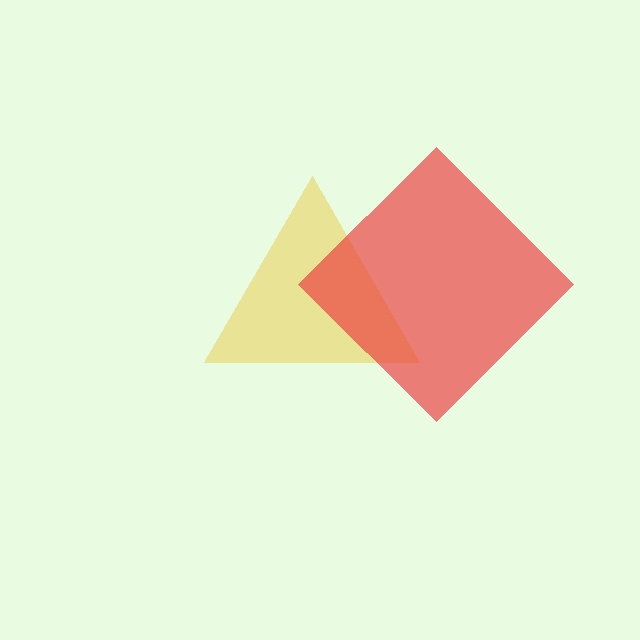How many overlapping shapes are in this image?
There are 2 overlapping shapes in the image.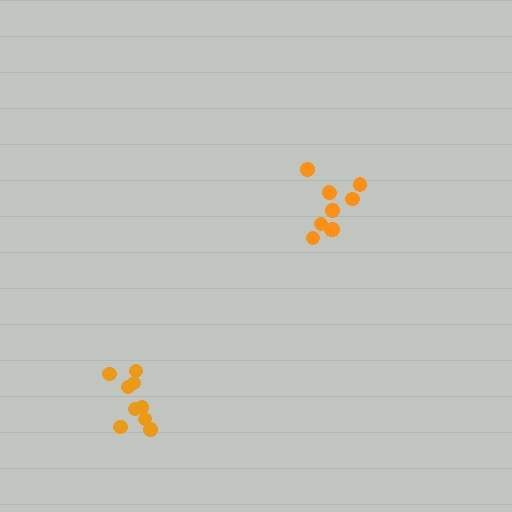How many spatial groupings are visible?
There are 2 spatial groupings.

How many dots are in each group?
Group 1: 10 dots, Group 2: 9 dots (19 total).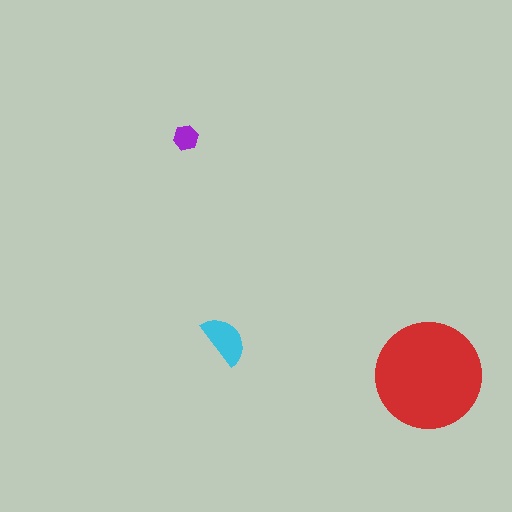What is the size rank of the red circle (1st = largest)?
1st.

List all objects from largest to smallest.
The red circle, the cyan semicircle, the purple hexagon.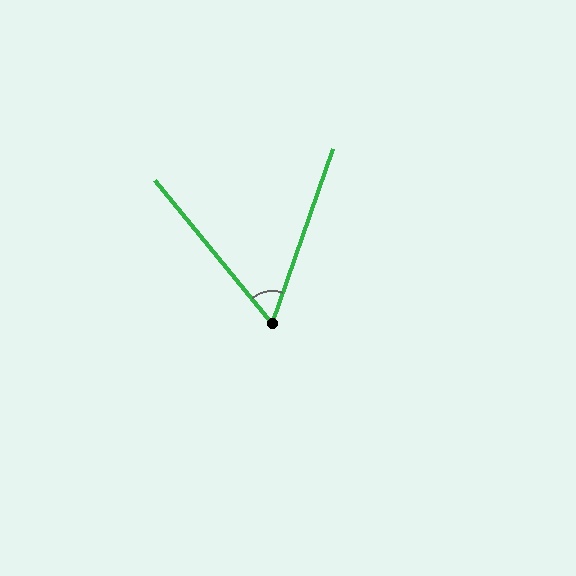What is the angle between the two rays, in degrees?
Approximately 59 degrees.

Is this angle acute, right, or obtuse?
It is acute.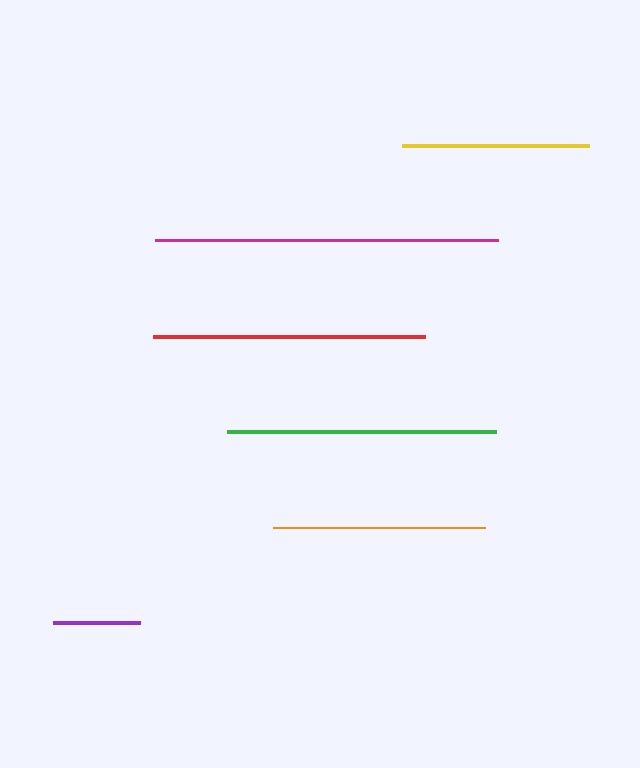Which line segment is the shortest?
The purple line is the shortest at approximately 87 pixels.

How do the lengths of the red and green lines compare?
The red and green lines are approximately the same length.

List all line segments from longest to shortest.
From longest to shortest: magenta, red, green, orange, yellow, purple.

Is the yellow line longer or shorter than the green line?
The green line is longer than the yellow line.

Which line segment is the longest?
The magenta line is the longest at approximately 343 pixels.